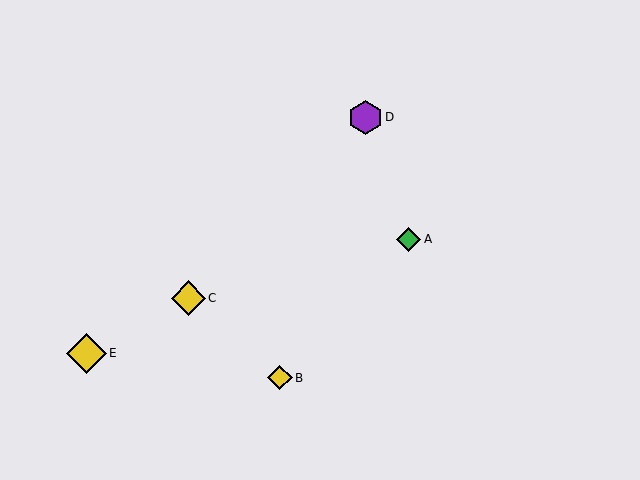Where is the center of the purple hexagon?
The center of the purple hexagon is at (365, 117).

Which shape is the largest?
The yellow diamond (labeled E) is the largest.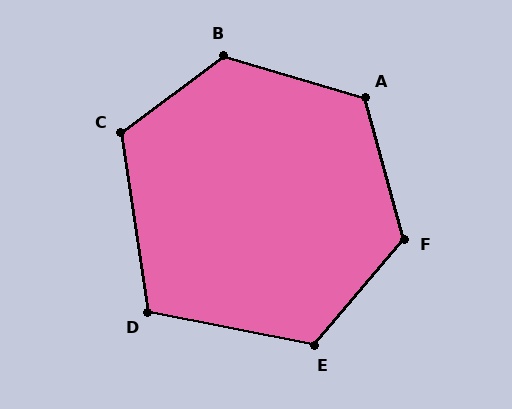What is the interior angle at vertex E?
Approximately 119 degrees (obtuse).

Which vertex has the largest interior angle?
B, at approximately 126 degrees.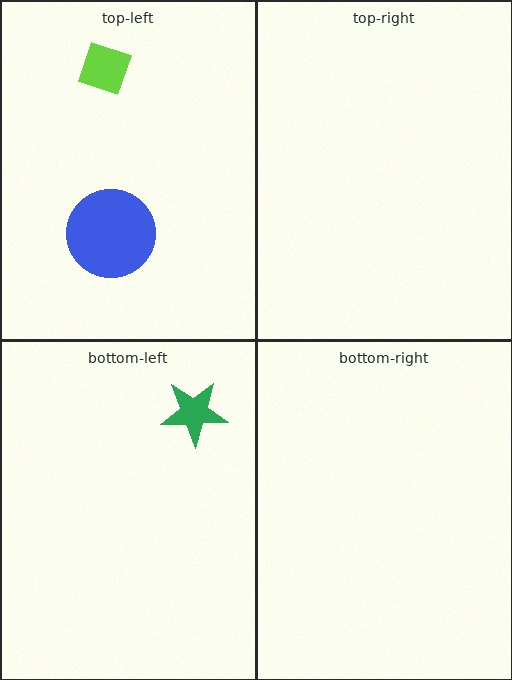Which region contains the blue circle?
The top-left region.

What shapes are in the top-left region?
The blue circle, the lime diamond.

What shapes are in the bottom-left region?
The green star.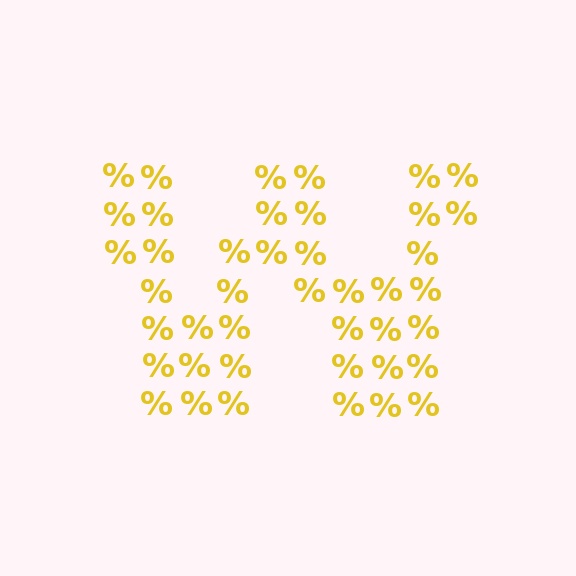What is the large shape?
The large shape is the letter W.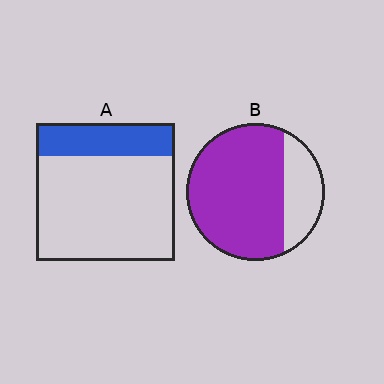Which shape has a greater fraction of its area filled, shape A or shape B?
Shape B.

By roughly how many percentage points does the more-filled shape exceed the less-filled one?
By roughly 50 percentage points (B over A).